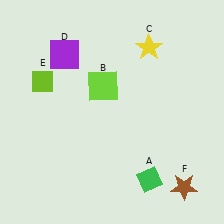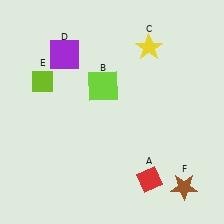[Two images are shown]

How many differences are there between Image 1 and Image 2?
There is 1 difference between the two images.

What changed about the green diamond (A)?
In Image 1, A is green. In Image 2, it changed to red.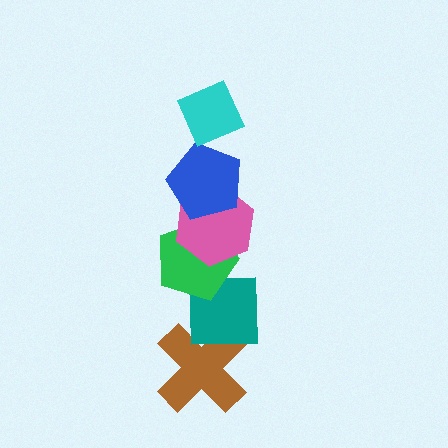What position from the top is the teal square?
The teal square is 5th from the top.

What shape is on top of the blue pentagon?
The cyan diamond is on top of the blue pentagon.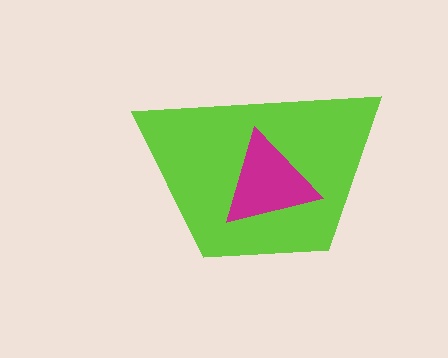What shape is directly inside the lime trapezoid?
The magenta triangle.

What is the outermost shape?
The lime trapezoid.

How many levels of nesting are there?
2.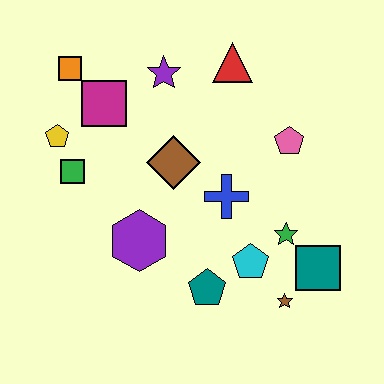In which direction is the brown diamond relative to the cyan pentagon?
The brown diamond is above the cyan pentagon.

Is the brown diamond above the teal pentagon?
Yes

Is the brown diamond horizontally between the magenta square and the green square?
No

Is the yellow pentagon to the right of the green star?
No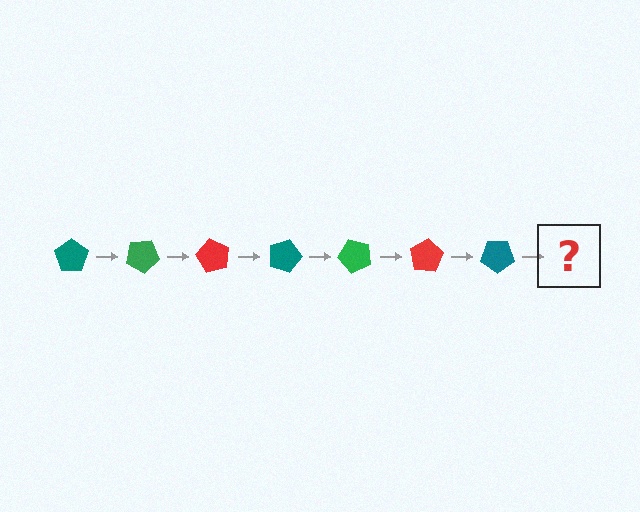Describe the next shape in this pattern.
It should be a green pentagon, rotated 210 degrees from the start.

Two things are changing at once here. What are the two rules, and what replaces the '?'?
The two rules are that it rotates 30 degrees each step and the color cycles through teal, green, and red. The '?' should be a green pentagon, rotated 210 degrees from the start.